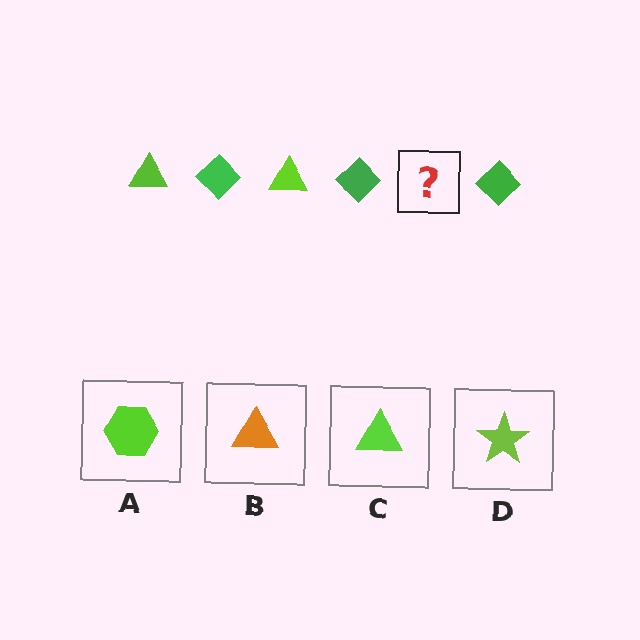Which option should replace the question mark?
Option C.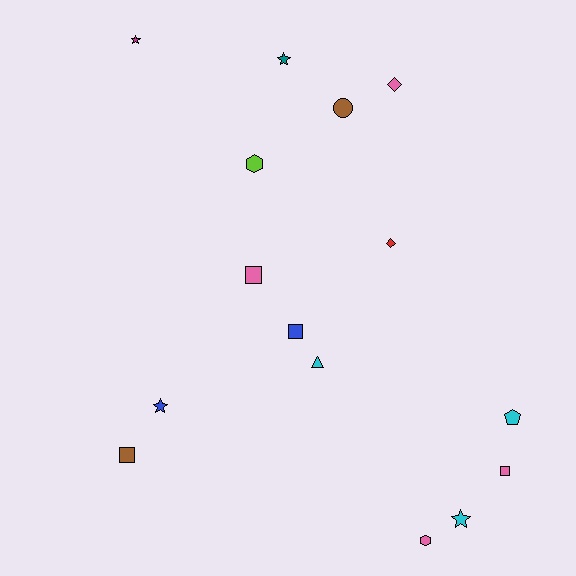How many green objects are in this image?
There are no green objects.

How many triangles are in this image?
There is 1 triangle.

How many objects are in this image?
There are 15 objects.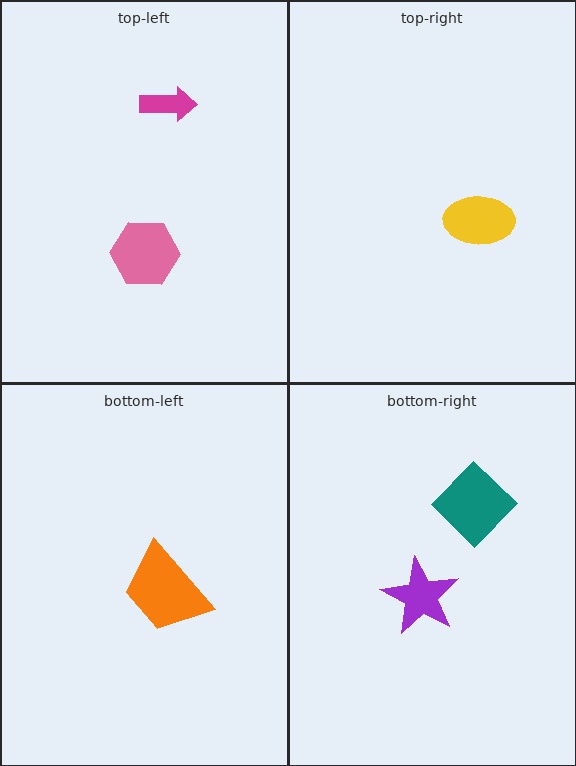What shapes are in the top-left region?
The pink hexagon, the magenta arrow.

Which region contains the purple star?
The bottom-right region.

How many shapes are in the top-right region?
1.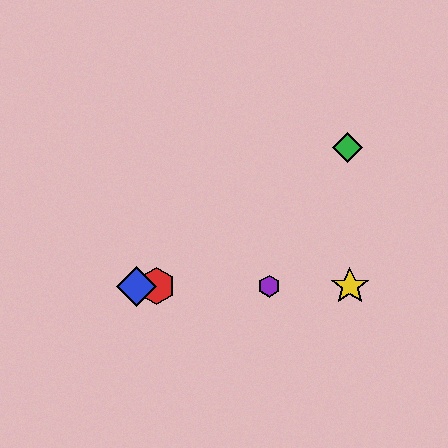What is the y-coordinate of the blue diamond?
The blue diamond is at y≈286.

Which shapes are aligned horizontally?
The red hexagon, the blue diamond, the yellow star, the purple hexagon are aligned horizontally.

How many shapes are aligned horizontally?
4 shapes (the red hexagon, the blue diamond, the yellow star, the purple hexagon) are aligned horizontally.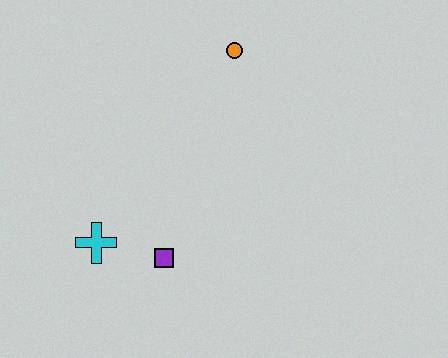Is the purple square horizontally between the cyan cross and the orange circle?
Yes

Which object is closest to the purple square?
The cyan cross is closest to the purple square.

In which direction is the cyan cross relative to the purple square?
The cyan cross is to the left of the purple square.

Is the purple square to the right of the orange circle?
No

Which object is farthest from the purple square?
The orange circle is farthest from the purple square.